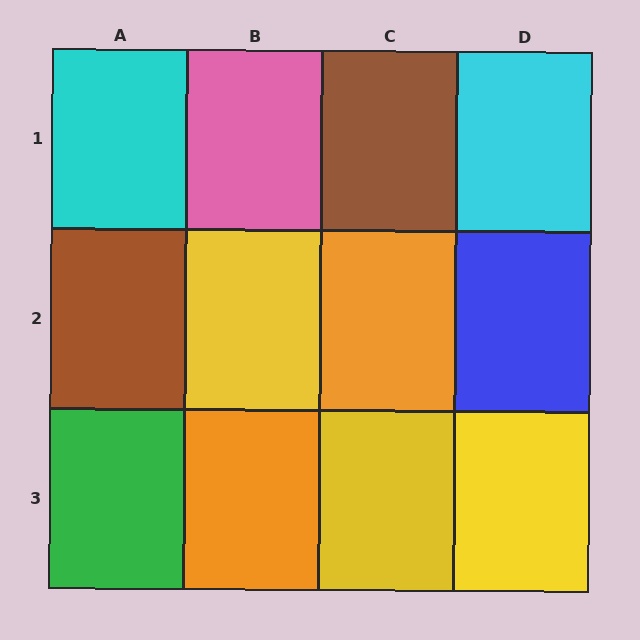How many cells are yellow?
3 cells are yellow.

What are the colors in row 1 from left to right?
Cyan, pink, brown, cyan.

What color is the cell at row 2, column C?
Orange.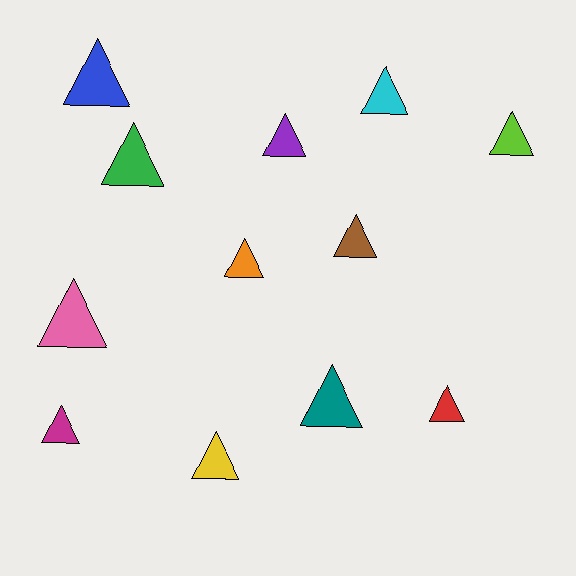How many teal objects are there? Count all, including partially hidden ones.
There is 1 teal object.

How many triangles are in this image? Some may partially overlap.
There are 12 triangles.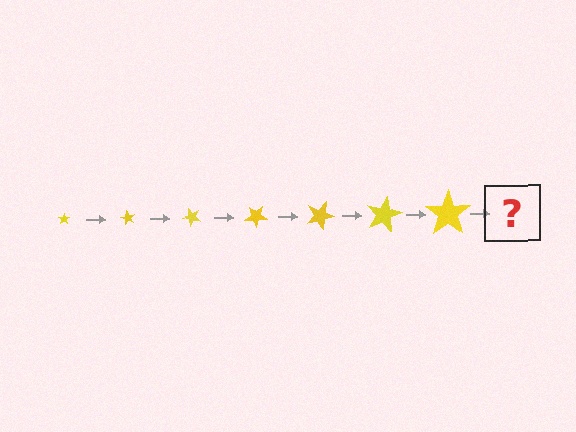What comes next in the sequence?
The next element should be a star, larger than the previous one and rotated 420 degrees from the start.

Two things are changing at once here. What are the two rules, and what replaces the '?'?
The two rules are that the star grows larger each step and it rotates 60 degrees each step. The '?' should be a star, larger than the previous one and rotated 420 degrees from the start.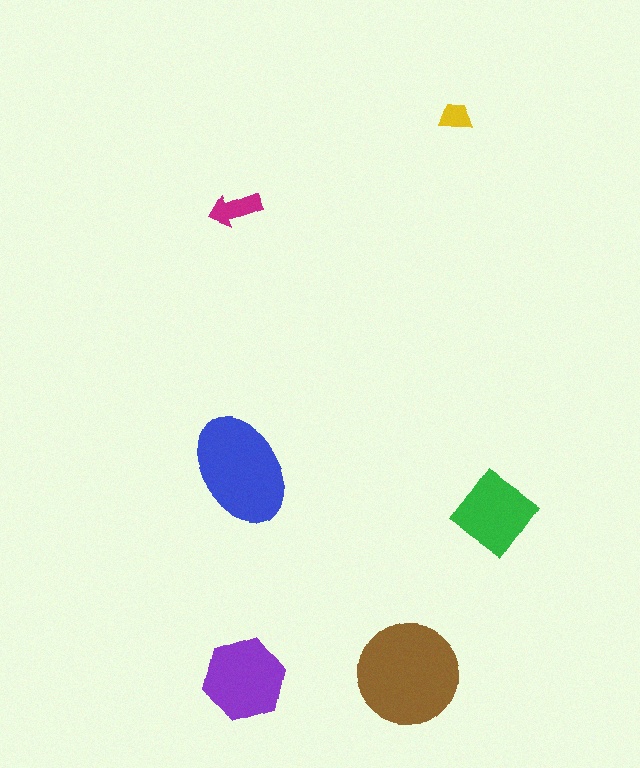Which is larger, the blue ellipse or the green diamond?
The blue ellipse.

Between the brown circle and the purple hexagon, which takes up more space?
The brown circle.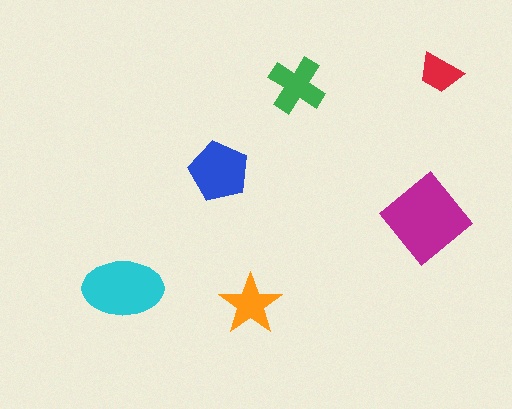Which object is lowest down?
The orange star is bottommost.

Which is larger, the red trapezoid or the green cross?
The green cross.